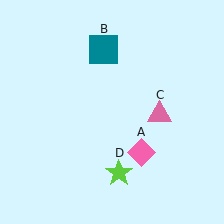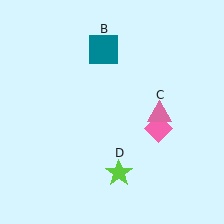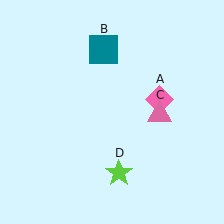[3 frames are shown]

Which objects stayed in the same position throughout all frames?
Teal square (object B) and pink triangle (object C) and lime star (object D) remained stationary.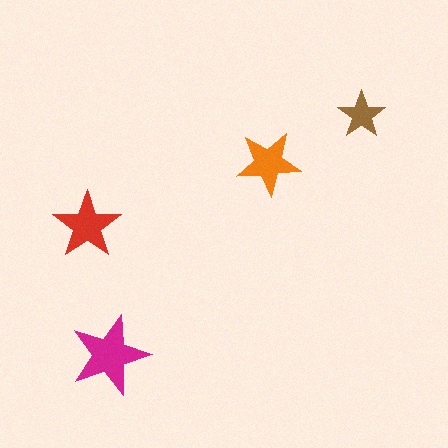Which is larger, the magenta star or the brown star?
The magenta one.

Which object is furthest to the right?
The brown star is rightmost.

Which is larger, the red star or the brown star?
The red one.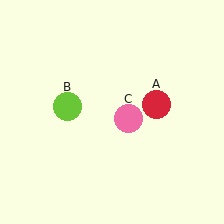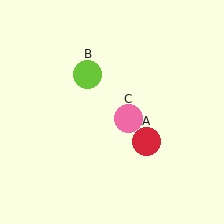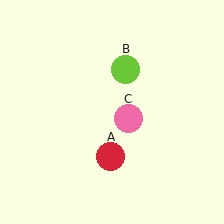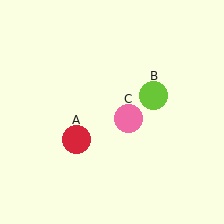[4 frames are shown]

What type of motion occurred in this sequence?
The red circle (object A), lime circle (object B) rotated clockwise around the center of the scene.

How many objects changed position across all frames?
2 objects changed position: red circle (object A), lime circle (object B).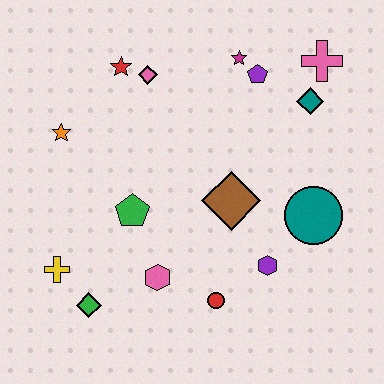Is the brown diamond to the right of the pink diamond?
Yes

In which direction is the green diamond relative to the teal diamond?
The green diamond is to the left of the teal diamond.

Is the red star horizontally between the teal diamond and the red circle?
No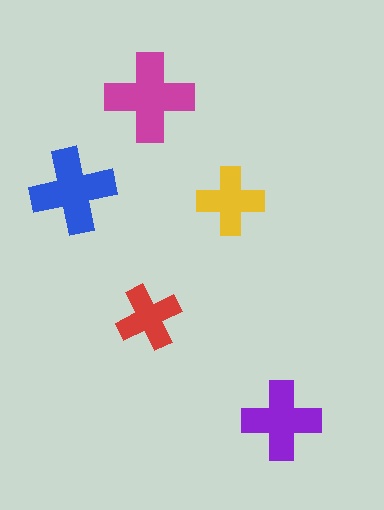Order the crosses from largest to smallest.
the magenta one, the blue one, the purple one, the yellow one, the red one.